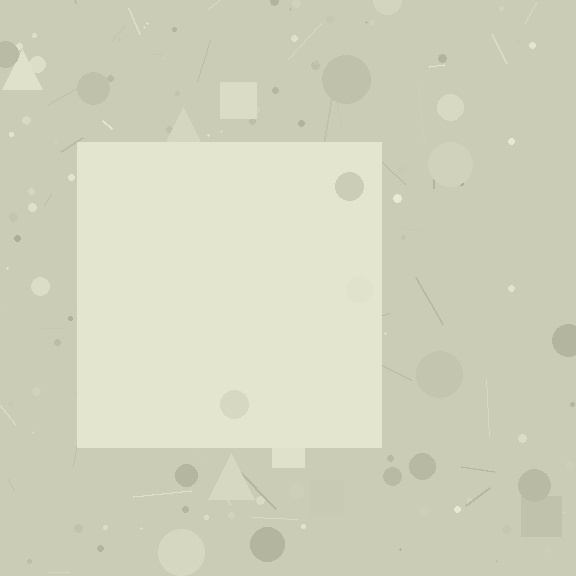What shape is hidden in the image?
A square is hidden in the image.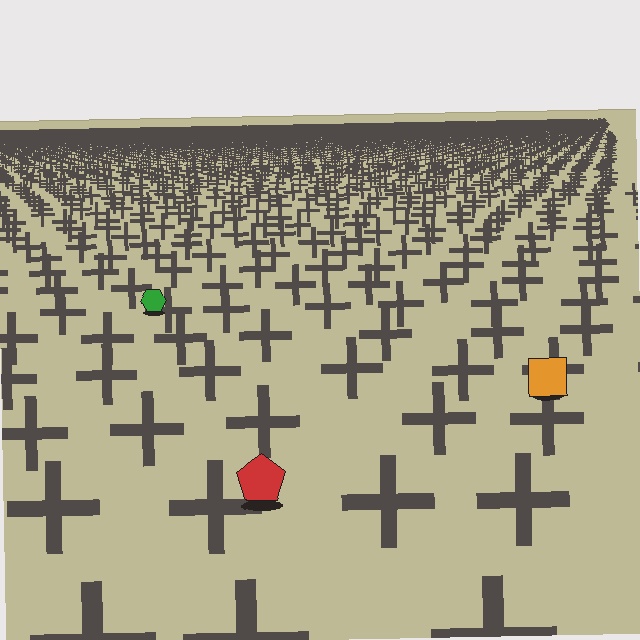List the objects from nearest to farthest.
From nearest to farthest: the red pentagon, the orange square, the green hexagon.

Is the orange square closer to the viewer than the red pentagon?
No. The red pentagon is closer — you can tell from the texture gradient: the ground texture is coarser near it.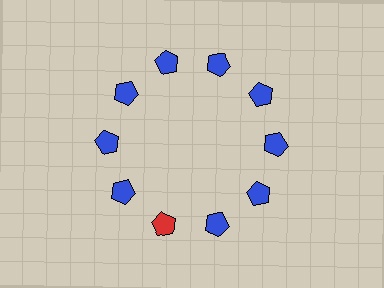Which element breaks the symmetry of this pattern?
The red pentagon at roughly the 7 o'clock position breaks the symmetry. All other shapes are blue pentagons.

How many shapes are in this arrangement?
There are 10 shapes arranged in a ring pattern.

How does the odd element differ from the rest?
It has a different color: red instead of blue.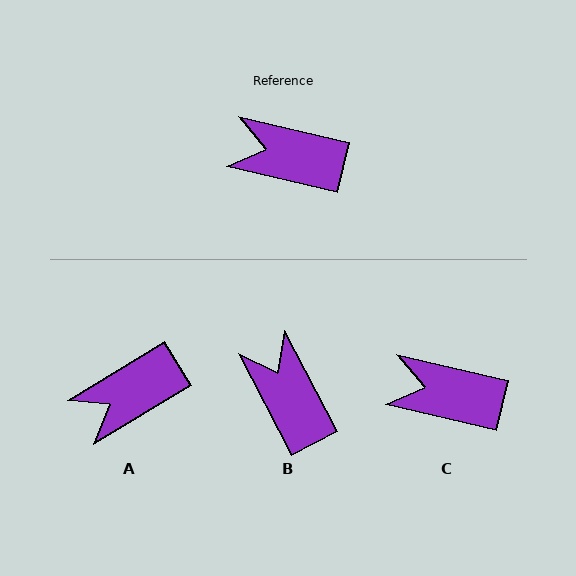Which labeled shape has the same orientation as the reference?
C.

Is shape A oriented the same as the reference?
No, it is off by about 44 degrees.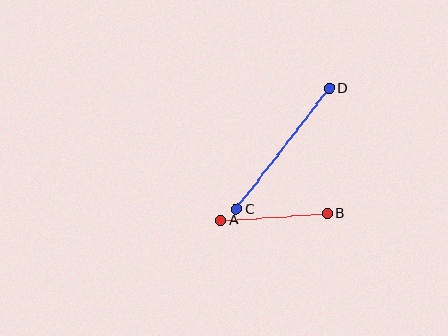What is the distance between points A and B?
The distance is approximately 106 pixels.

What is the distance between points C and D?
The distance is approximately 152 pixels.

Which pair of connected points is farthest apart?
Points C and D are farthest apart.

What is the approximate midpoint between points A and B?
The midpoint is at approximately (274, 217) pixels.